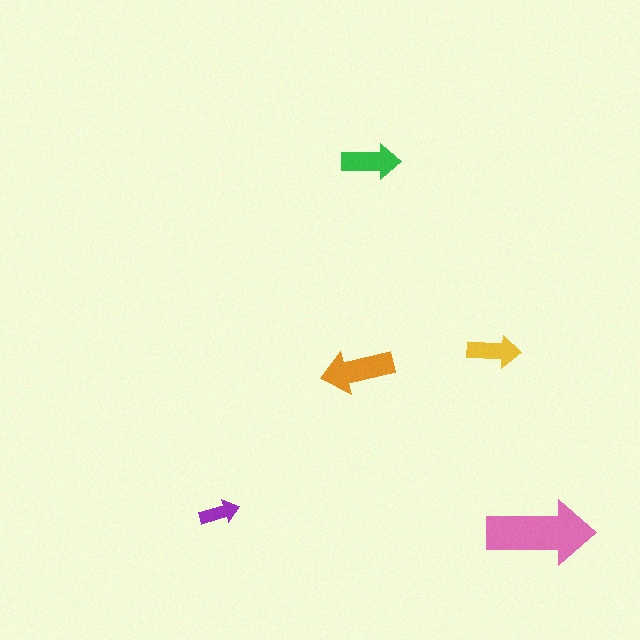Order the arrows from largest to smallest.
the pink one, the orange one, the green one, the yellow one, the purple one.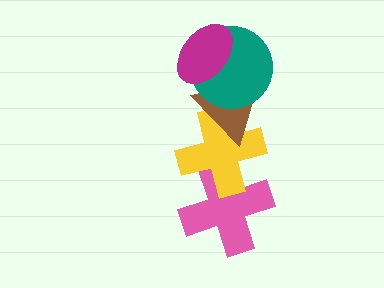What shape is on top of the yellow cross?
The brown triangle is on top of the yellow cross.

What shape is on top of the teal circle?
The magenta ellipse is on top of the teal circle.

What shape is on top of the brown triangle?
The teal circle is on top of the brown triangle.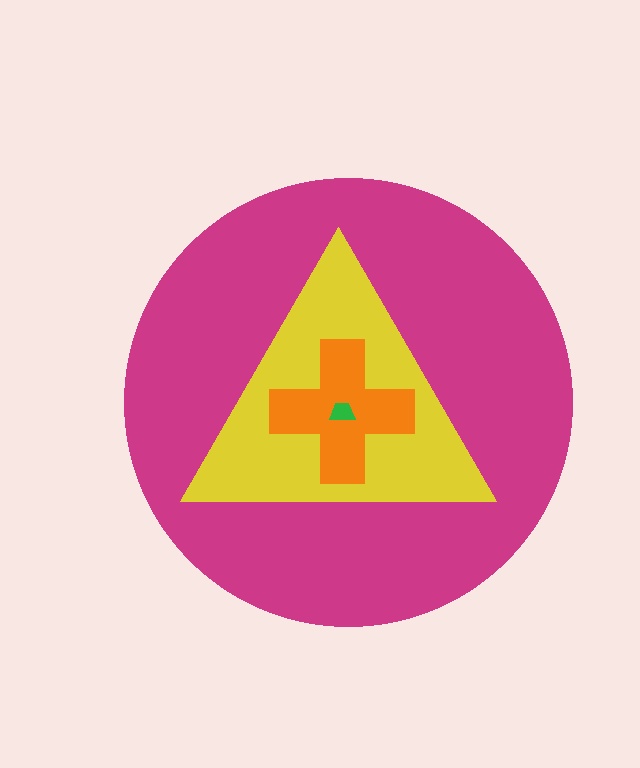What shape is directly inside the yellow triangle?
The orange cross.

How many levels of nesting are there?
4.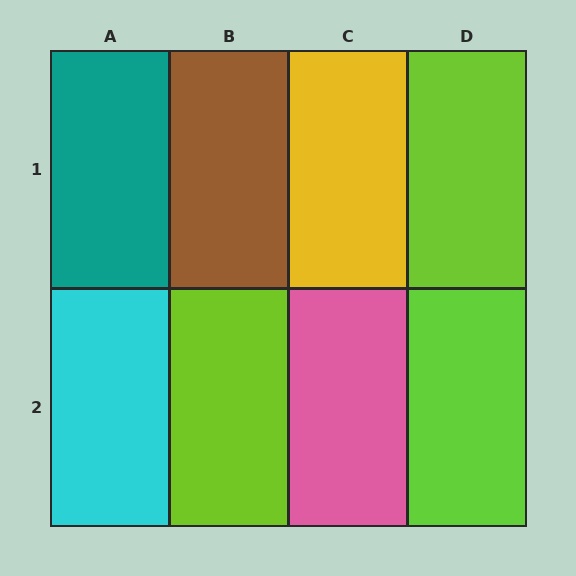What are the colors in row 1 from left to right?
Teal, brown, yellow, lime.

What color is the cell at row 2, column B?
Lime.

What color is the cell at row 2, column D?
Lime.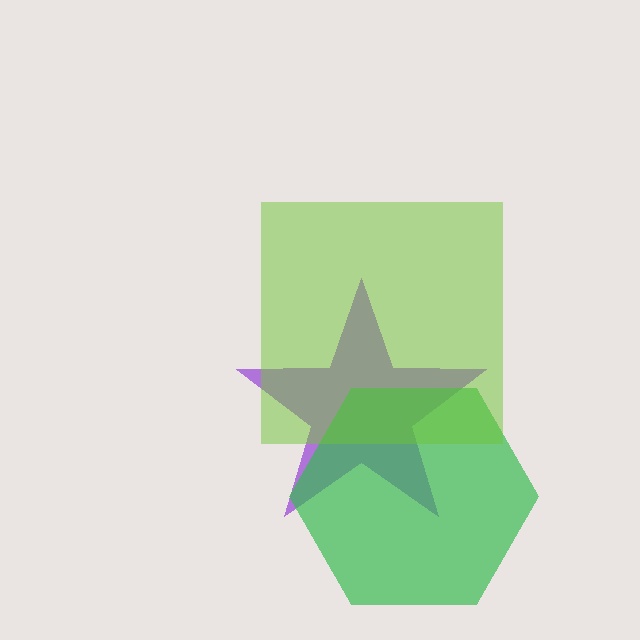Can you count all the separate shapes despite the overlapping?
Yes, there are 3 separate shapes.